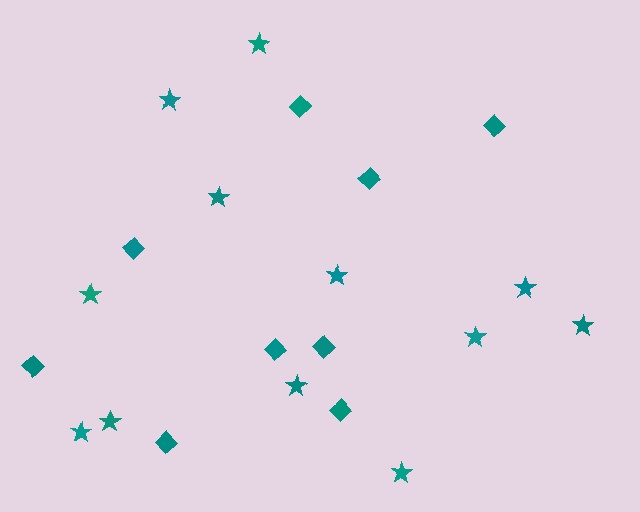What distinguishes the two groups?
There are 2 groups: one group of stars (12) and one group of diamonds (9).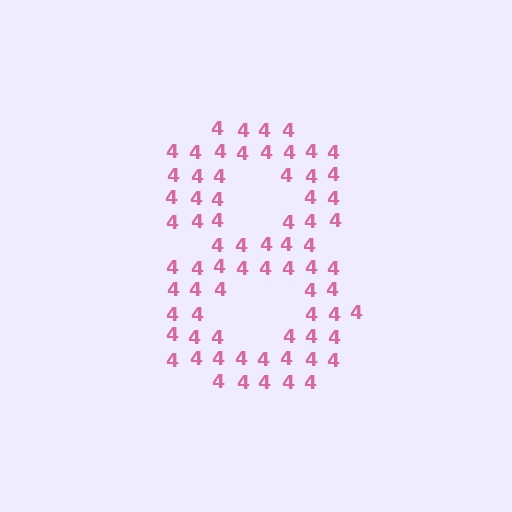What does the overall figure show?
The overall figure shows the digit 8.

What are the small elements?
The small elements are digit 4's.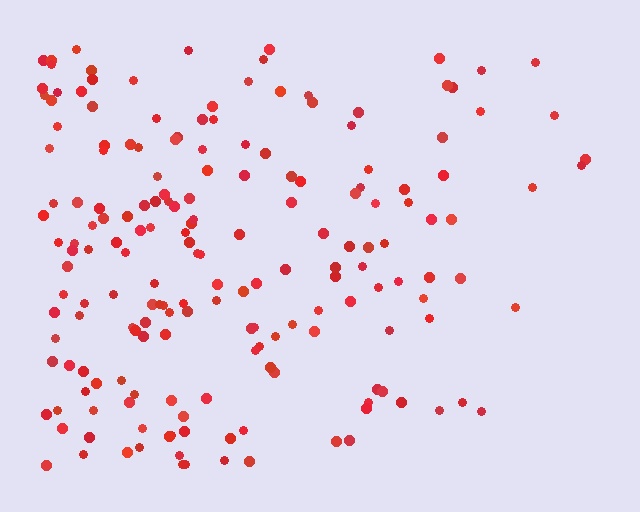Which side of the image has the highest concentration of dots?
The left.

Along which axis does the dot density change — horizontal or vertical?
Horizontal.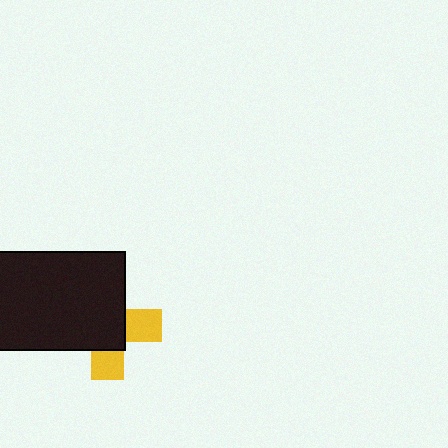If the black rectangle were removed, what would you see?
You would see the complete yellow cross.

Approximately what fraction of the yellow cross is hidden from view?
Roughly 65% of the yellow cross is hidden behind the black rectangle.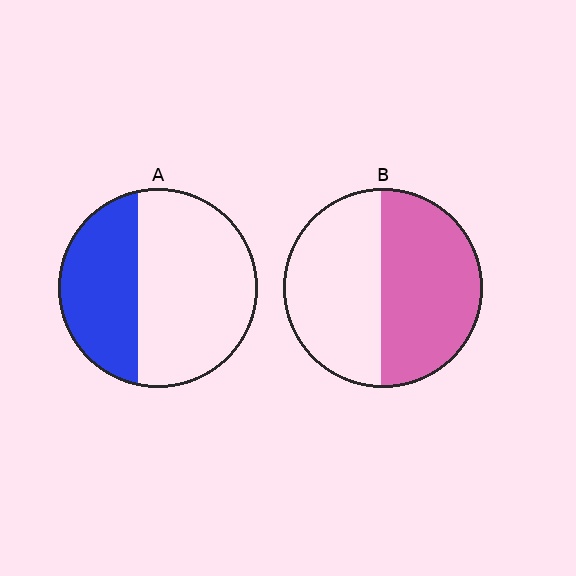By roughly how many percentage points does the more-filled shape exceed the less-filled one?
By roughly 15 percentage points (B over A).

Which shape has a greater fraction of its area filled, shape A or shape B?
Shape B.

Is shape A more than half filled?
No.